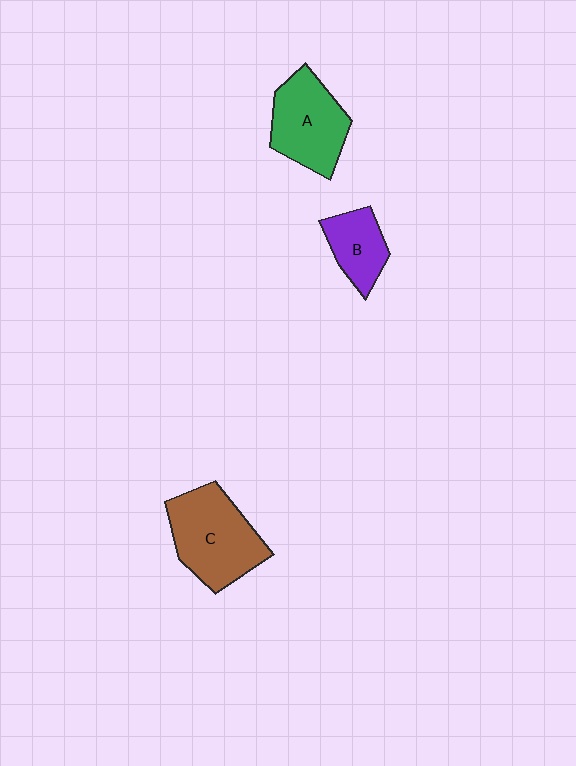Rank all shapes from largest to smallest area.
From largest to smallest: C (brown), A (green), B (purple).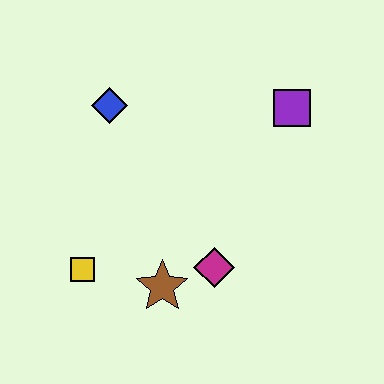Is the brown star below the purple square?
Yes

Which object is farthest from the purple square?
The yellow square is farthest from the purple square.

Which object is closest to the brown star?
The magenta diamond is closest to the brown star.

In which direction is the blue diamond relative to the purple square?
The blue diamond is to the left of the purple square.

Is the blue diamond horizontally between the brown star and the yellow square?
Yes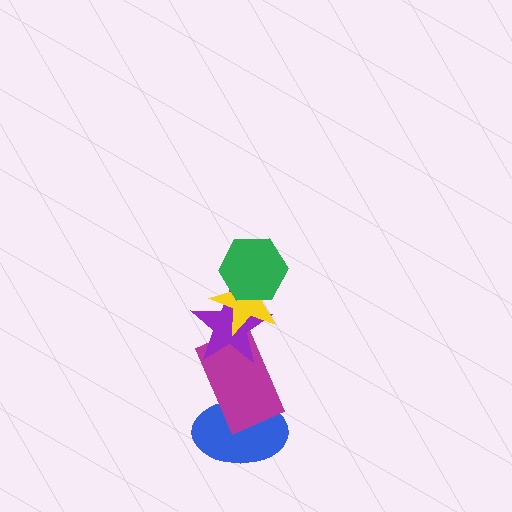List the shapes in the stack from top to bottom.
From top to bottom: the green hexagon, the yellow star, the purple star, the magenta rectangle, the blue ellipse.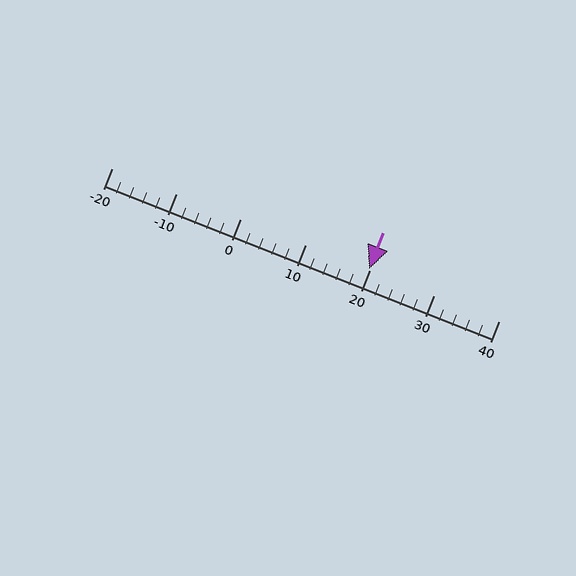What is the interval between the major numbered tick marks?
The major tick marks are spaced 10 units apart.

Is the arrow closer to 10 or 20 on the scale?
The arrow is closer to 20.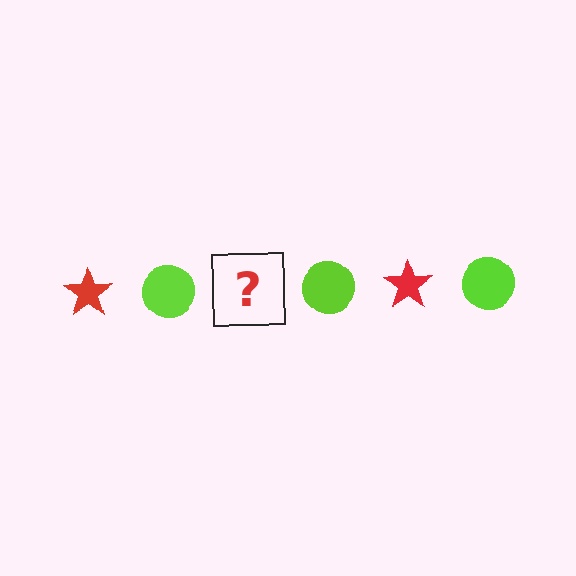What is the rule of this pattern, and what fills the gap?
The rule is that the pattern alternates between red star and lime circle. The gap should be filled with a red star.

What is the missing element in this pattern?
The missing element is a red star.